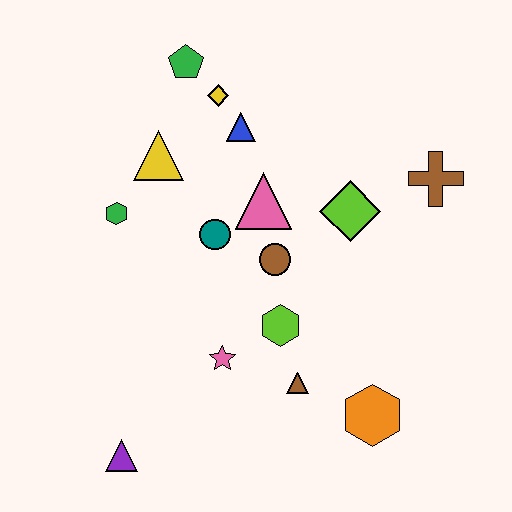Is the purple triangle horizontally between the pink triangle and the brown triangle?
No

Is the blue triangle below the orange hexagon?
No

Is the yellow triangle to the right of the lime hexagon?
No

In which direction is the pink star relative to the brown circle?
The pink star is below the brown circle.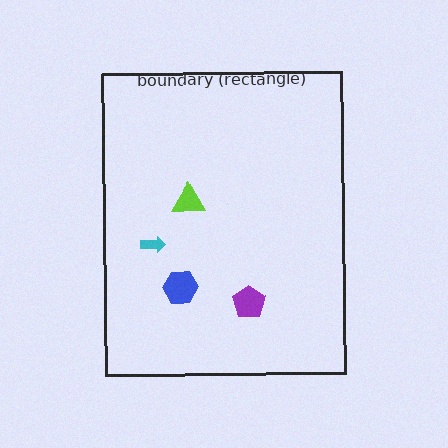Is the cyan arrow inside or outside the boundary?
Inside.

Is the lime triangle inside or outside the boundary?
Inside.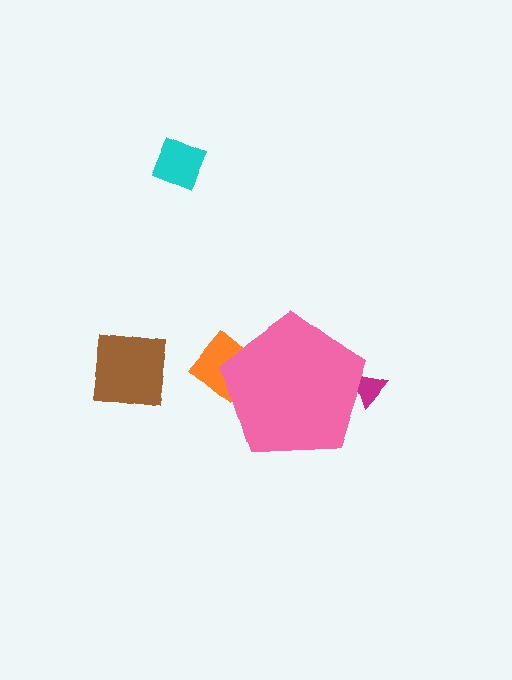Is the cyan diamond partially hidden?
No, the cyan diamond is fully visible.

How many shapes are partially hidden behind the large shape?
2 shapes are partially hidden.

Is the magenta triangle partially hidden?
Yes, the magenta triangle is partially hidden behind the pink pentagon.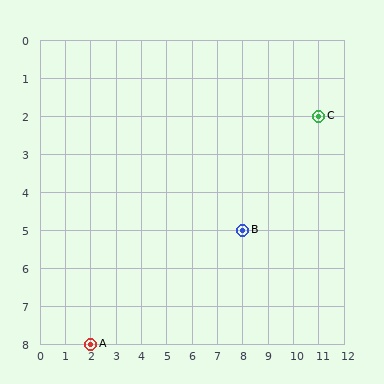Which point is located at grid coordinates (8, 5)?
Point B is at (8, 5).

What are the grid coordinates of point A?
Point A is at grid coordinates (2, 8).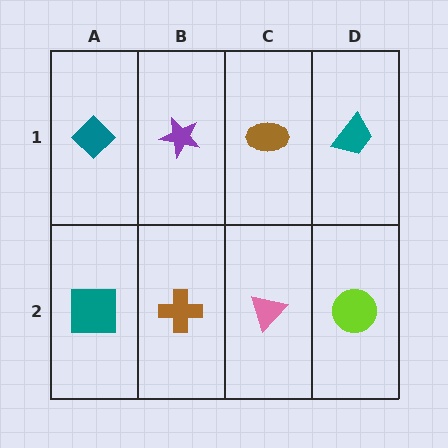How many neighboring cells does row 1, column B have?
3.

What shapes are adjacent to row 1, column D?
A lime circle (row 2, column D), a brown ellipse (row 1, column C).